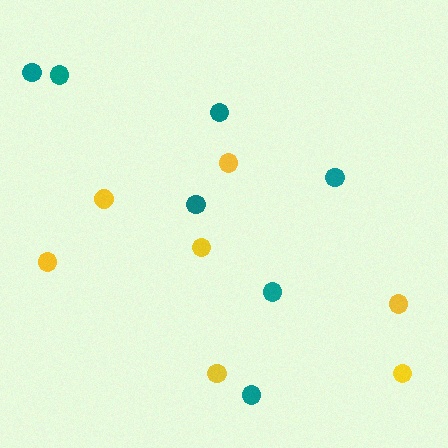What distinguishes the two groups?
There are 2 groups: one group of teal circles (7) and one group of yellow circles (7).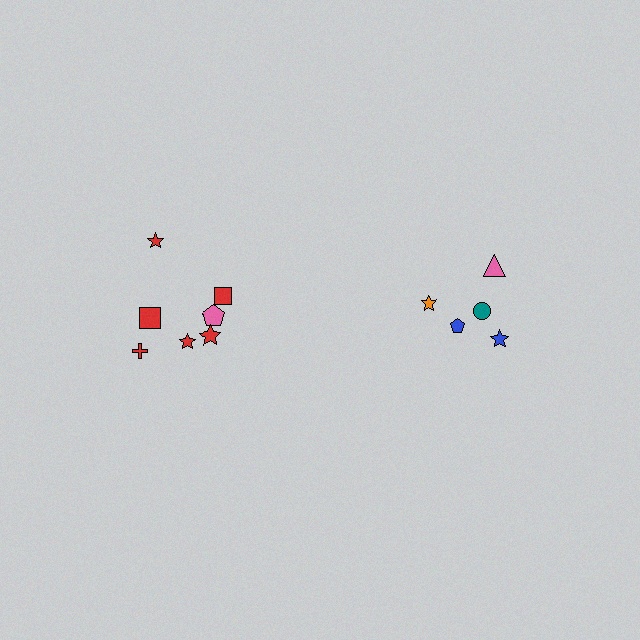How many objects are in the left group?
There are 7 objects.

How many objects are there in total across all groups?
There are 12 objects.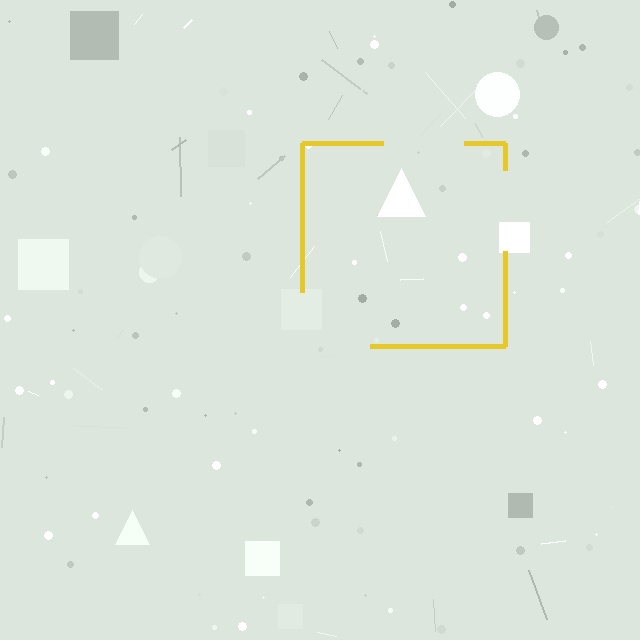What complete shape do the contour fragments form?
The contour fragments form a square.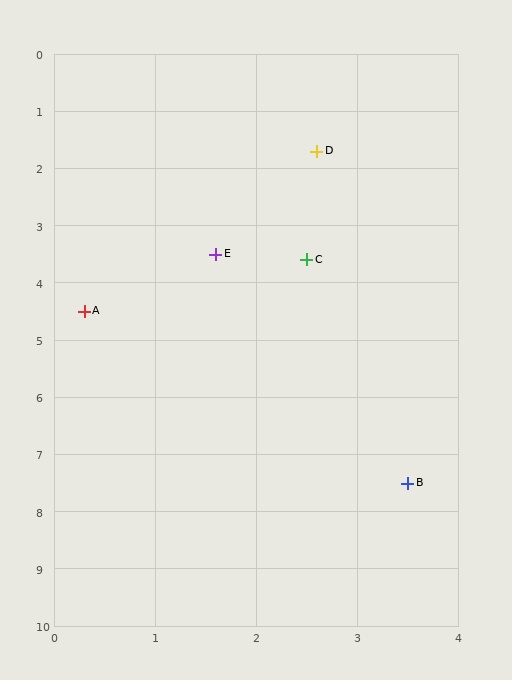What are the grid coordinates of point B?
Point B is at approximately (3.5, 7.5).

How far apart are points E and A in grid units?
Points E and A are about 1.6 grid units apart.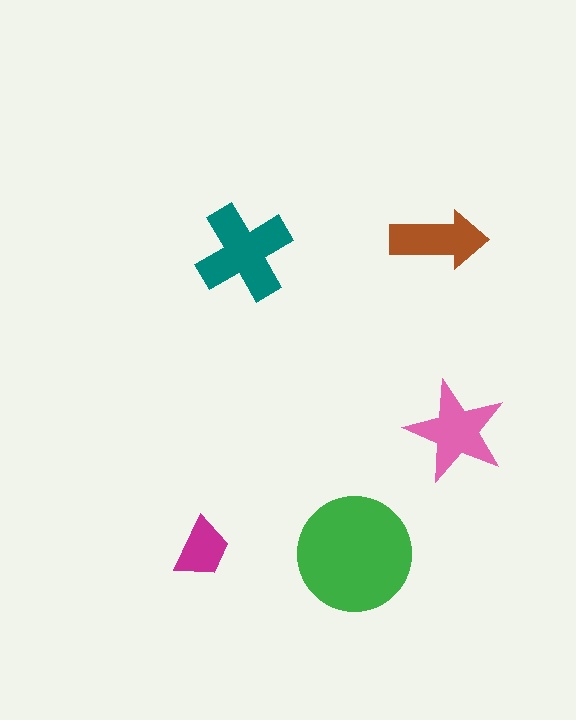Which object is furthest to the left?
The magenta trapezoid is leftmost.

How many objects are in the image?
There are 5 objects in the image.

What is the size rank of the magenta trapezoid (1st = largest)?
5th.